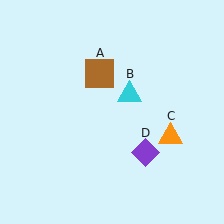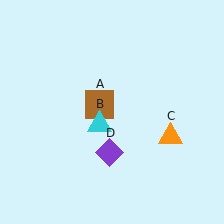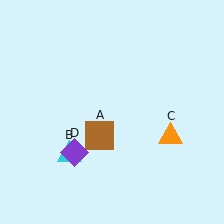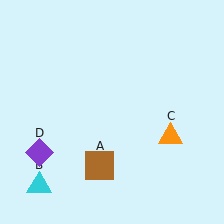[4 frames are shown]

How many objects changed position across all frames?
3 objects changed position: brown square (object A), cyan triangle (object B), purple diamond (object D).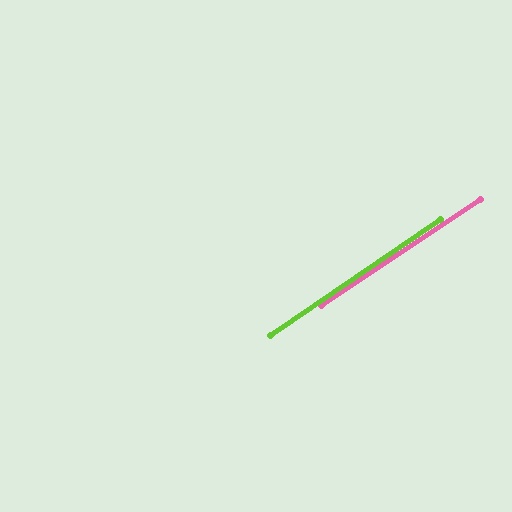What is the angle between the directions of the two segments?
Approximately 0 degrees.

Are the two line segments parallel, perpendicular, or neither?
Parallel — their directions differ by only 0.4°.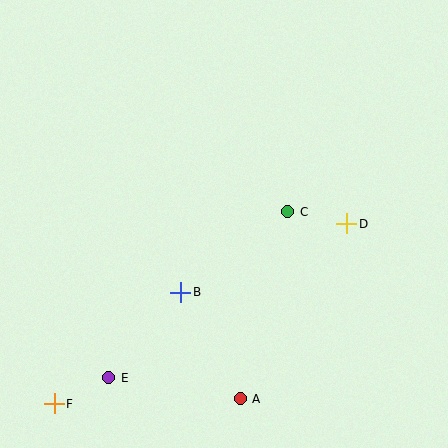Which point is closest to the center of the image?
Point C at (288, 212) is closest to the center.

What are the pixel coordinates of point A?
Point A is at (240, 399).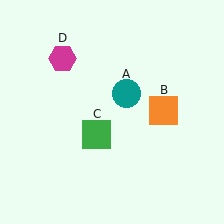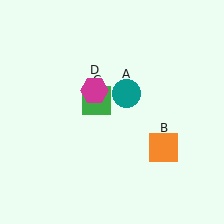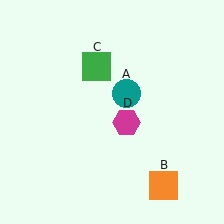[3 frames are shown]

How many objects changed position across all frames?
3 objects changed position: orange square (object B), green square (object C), magenta hexagon (object D).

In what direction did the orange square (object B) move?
The orange square (object B) moved down.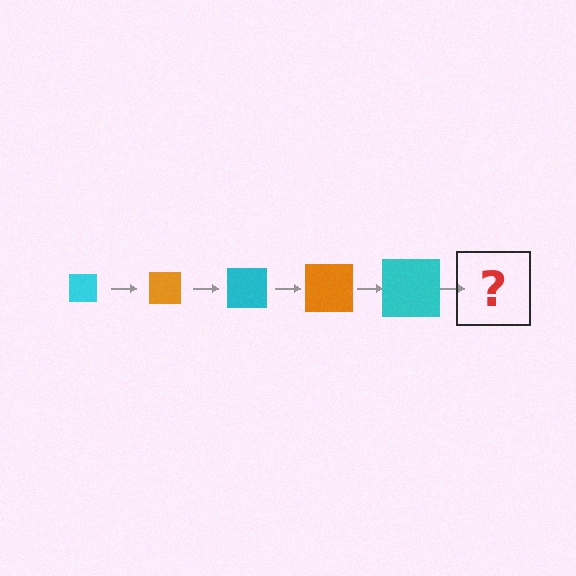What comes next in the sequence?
The next element should be an orange square, larger than the previous one.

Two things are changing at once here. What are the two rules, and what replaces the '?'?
The two rules are that the square grows larger each step and the color cycles through cyan and orange. The '?' should be an orange square, larger than the previous one.